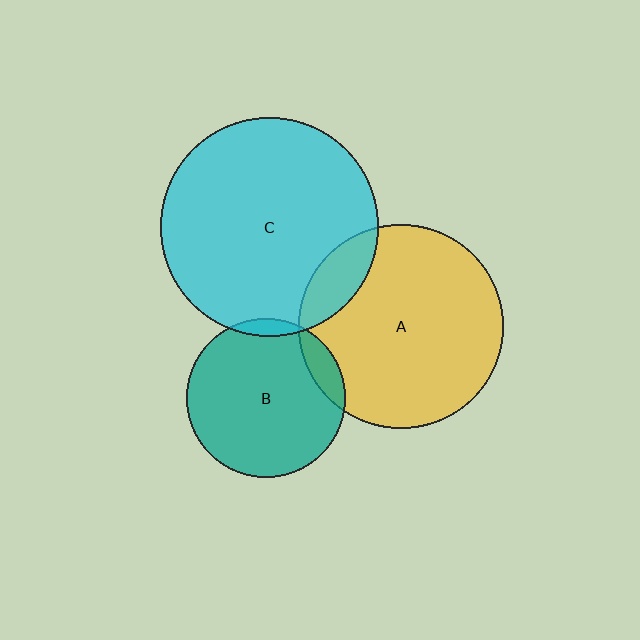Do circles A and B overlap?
Yes.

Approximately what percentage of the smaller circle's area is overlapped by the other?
Approximately 10%.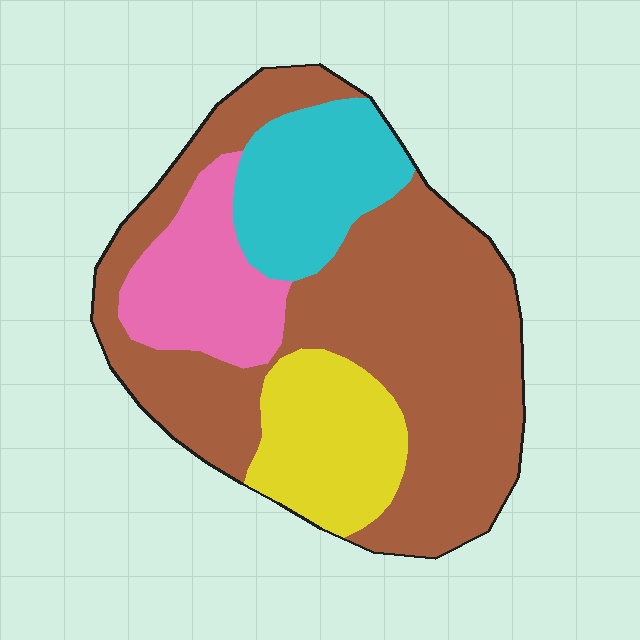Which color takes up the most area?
Brown, at roughly 55%.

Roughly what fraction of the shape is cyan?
Cyan covers roughly 15% of the shape.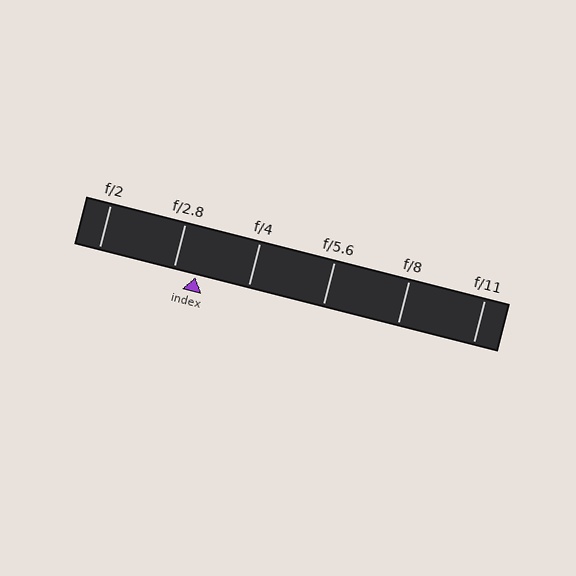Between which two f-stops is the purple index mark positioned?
The index mark is between f/2.8 and f/4.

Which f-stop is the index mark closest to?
The index mark is closest to f/2.8.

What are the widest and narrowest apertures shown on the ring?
The widest aperture shown is f/2 and the narrowest is f/11.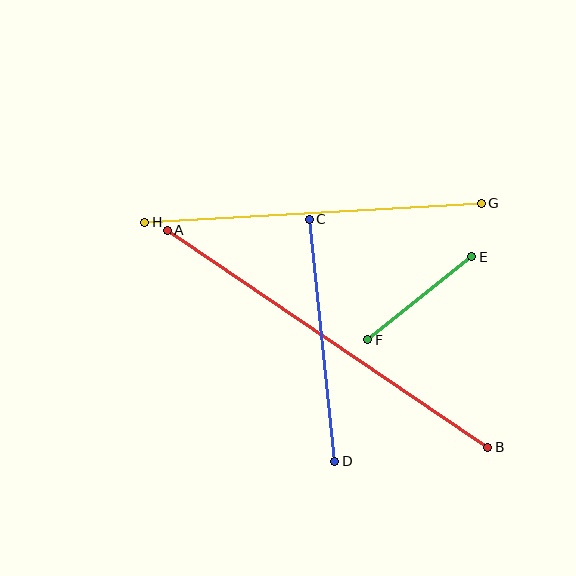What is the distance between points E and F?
The distance is approximately 133 pixels.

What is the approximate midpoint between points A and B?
The midpoint is at approximately (328, 339) pixels.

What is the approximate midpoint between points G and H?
The midpoint is at approximately (313, 213) pixels.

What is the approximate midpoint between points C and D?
The midpoint is at approximately (322, 340) pixels.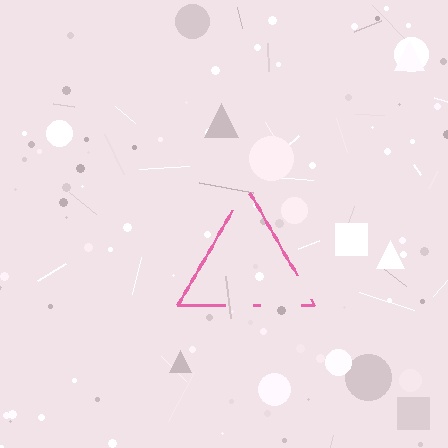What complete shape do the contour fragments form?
The contour fragments form a triangle.